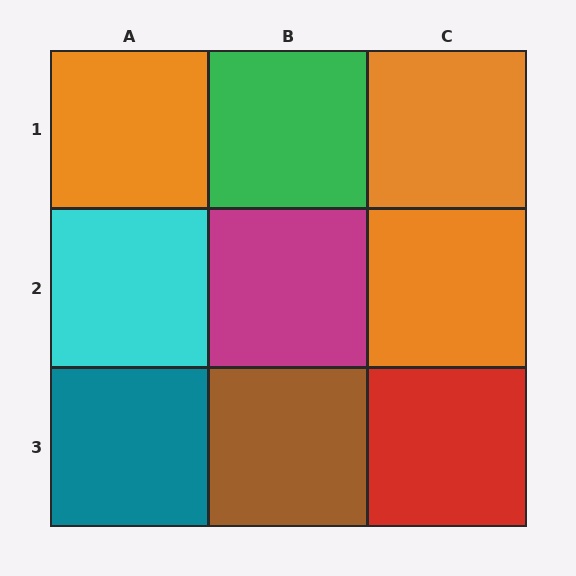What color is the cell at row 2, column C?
Orange.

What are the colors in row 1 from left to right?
Orange, green, orange.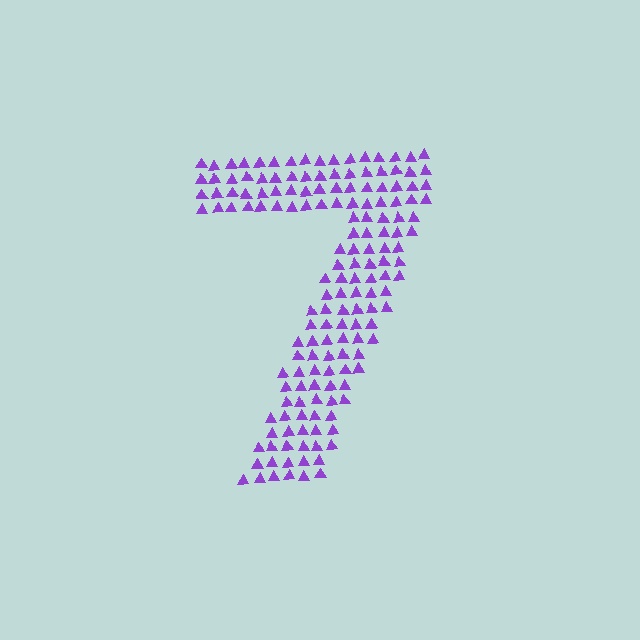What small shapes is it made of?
It is made of small triangles.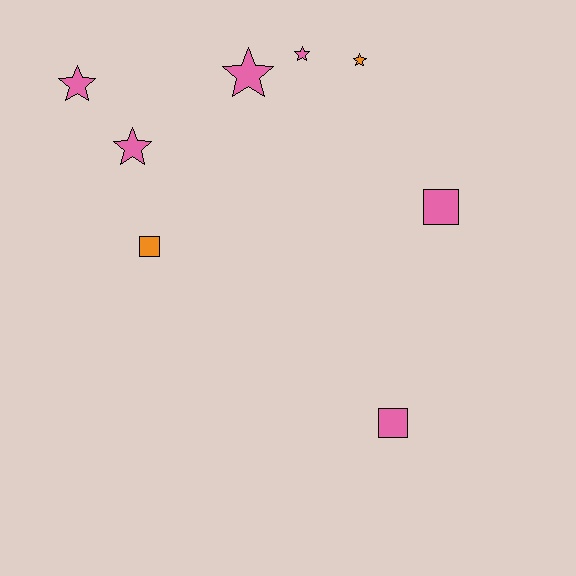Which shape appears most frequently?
Star, with 5 objects.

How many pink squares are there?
There are 2 pink squares.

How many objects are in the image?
There are 8 objects.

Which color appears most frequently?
Pink, with 6 objects.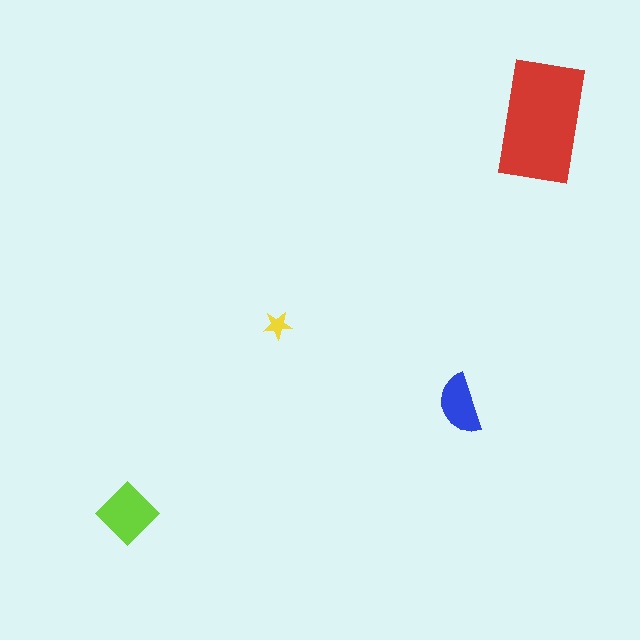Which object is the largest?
The red rectangle.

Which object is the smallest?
The yellow star.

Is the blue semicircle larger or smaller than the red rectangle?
Smaller.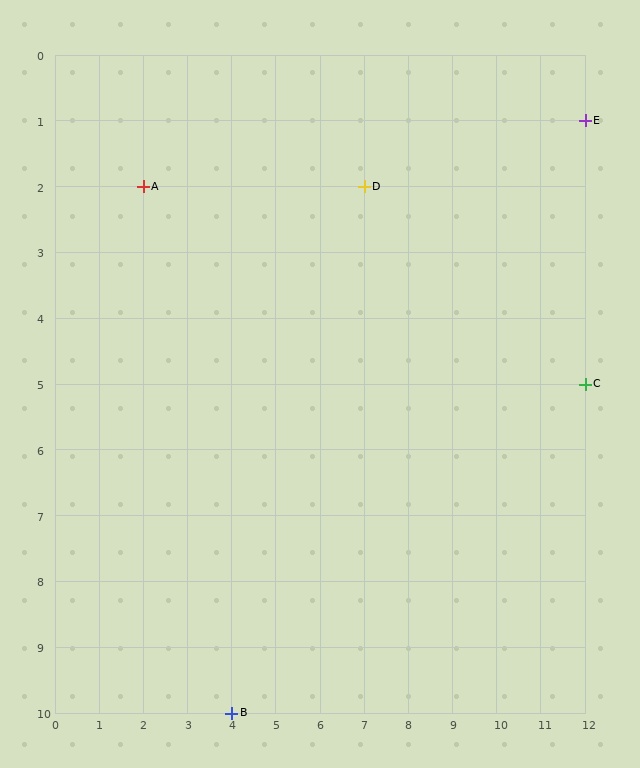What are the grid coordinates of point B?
Point B is at grid coordinates (4, 10).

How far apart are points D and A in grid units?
Points D and A are 5 columns apart.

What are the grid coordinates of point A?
Point A is at grid coordinates (2, 2).